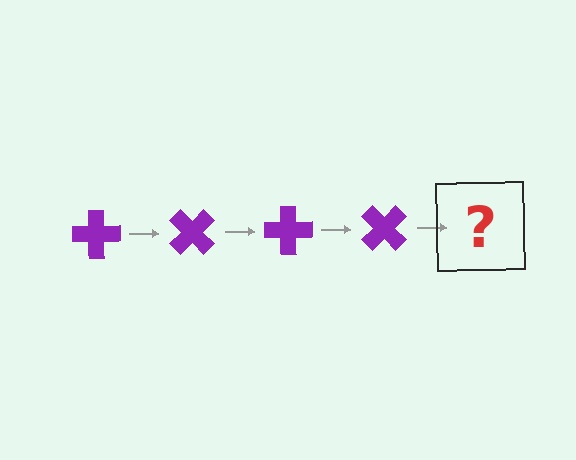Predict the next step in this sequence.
The next step is a purple cross rotated 180 degrees.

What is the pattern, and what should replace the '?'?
The pattern is that the cross rotates 45 degrees each step. The '?' should be a purple cross rotated 180 degrees.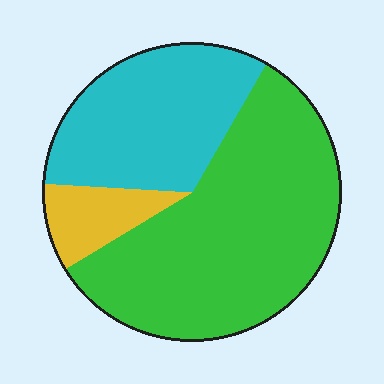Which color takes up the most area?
Green, at roughly 60%.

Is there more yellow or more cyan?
Cyan.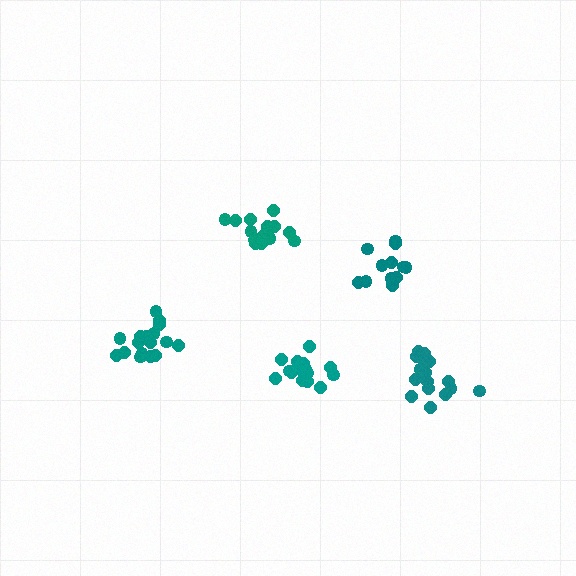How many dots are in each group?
Group 1: 17 dots, Group 2: 13 dots, Group 3: 17 dots, Group 4: 15 dots, Group 5: 16 dots (78 total).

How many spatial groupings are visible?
There are 5 spatial groupings.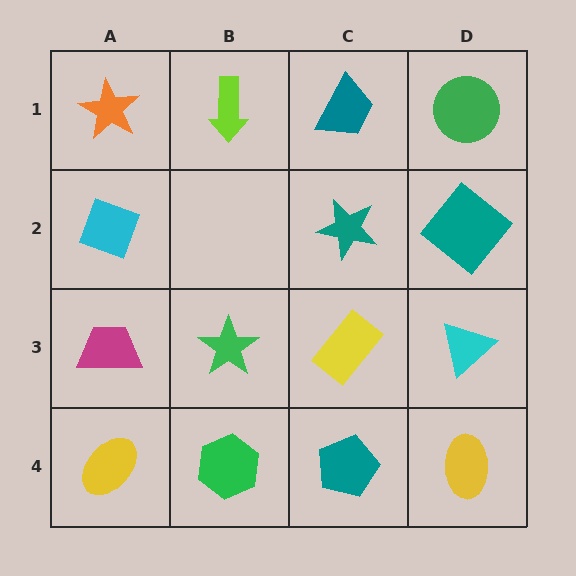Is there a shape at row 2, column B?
No, that cell is empty.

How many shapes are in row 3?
4 shapes.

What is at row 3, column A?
A magenta trapezoid.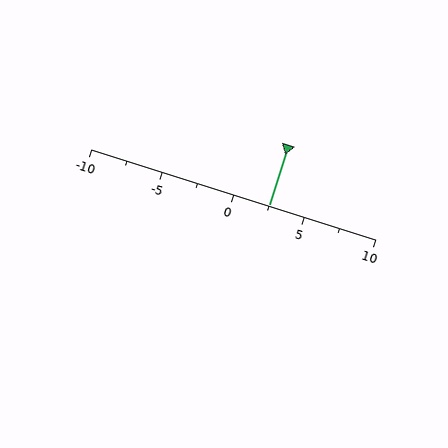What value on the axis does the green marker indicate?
The marker indicates approximately 2.5.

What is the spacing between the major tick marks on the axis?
The major ticks are spaced 5 apart.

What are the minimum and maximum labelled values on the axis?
The axis runs from -10 to 10.